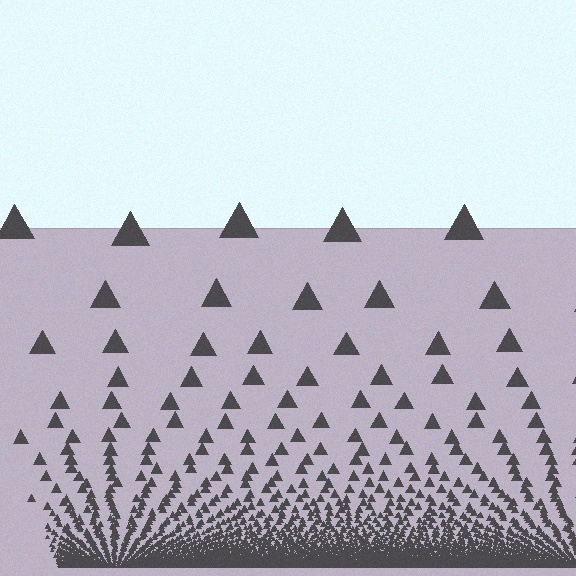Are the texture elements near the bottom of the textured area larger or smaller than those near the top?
Smaller. The gradient is inverted — elements near the bottom are smaller and denser.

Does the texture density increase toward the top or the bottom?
Density increases toward the bottom.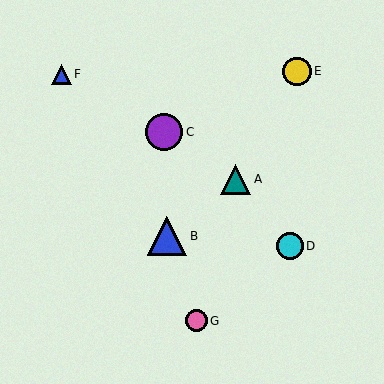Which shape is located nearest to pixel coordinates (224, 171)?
The teal triangle (labeled A) at (236, 179) is nearest to that location.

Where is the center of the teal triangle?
The center of the teal triangle is at (236, 179).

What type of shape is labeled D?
Shape D is a cyan circle.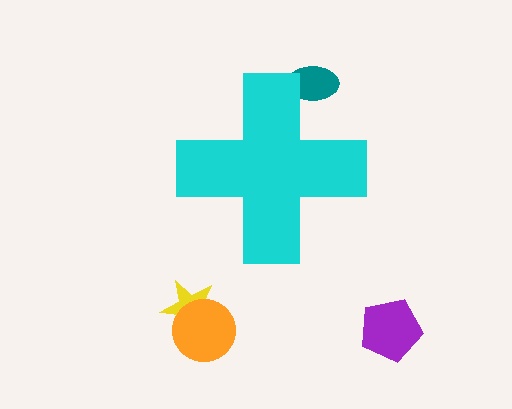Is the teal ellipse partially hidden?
Yes, the teal ellipse is partially hidden behind the cyan cross.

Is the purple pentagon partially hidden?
No, the purple pentagon is fully visible.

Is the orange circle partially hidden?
No, the orange circle is fully visible.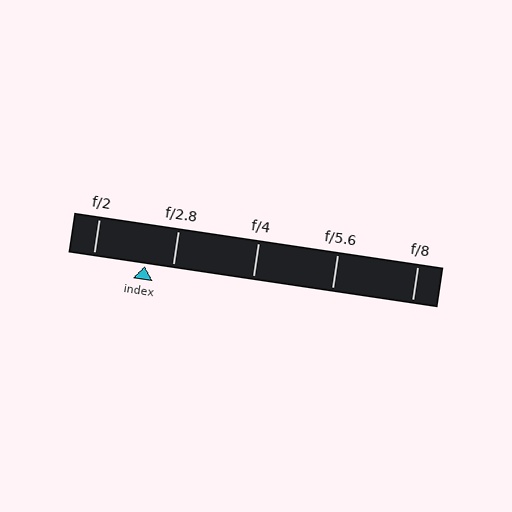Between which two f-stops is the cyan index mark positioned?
The index mark is between f/2 and f/2.8.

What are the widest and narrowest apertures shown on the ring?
The widest aperture shown is f/2 and the narrowest is f/8.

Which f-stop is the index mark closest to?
The index mark is closest to f/2.8.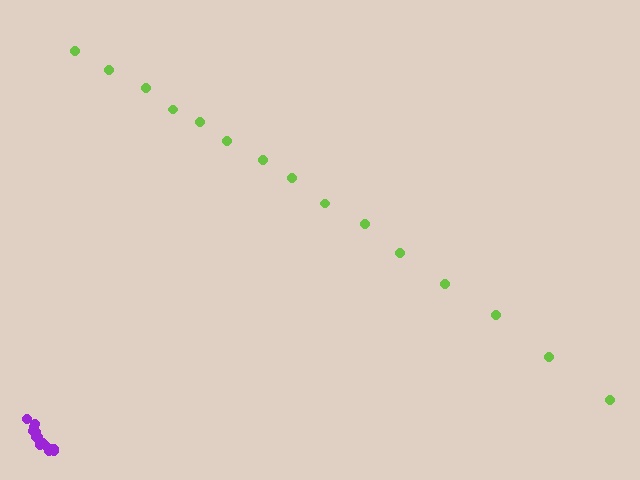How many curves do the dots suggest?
There are 2 distinct paths.